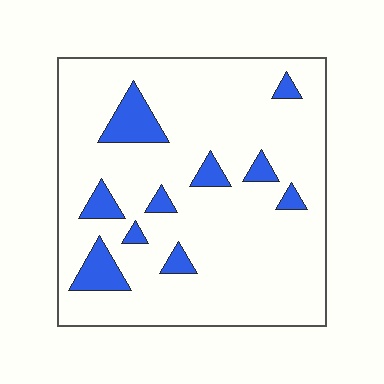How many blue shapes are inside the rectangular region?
10.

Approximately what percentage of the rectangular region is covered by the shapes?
Approximately 10%.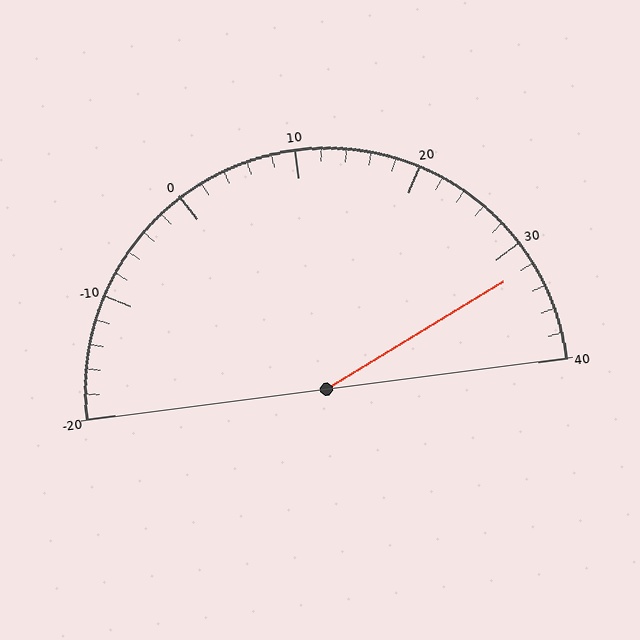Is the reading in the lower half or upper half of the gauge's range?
The reading is in the upper half of the range (-20 to 40).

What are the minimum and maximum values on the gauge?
The gauge ranges from -20 to 40.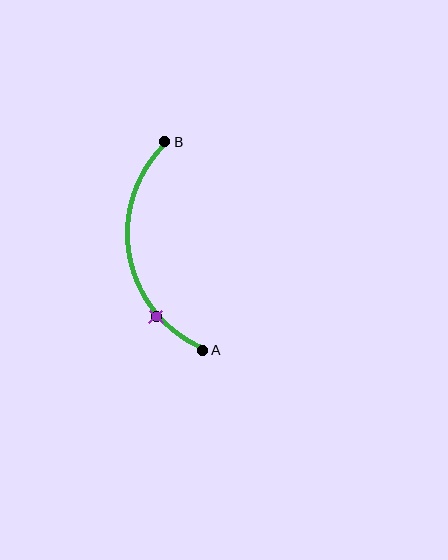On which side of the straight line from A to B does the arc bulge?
The arc bulges to the left of the straight line connecting A and B.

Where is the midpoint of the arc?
The arc midpoint is the point on the curve farthest from the straight line joining A and B. It sits to the left of that line.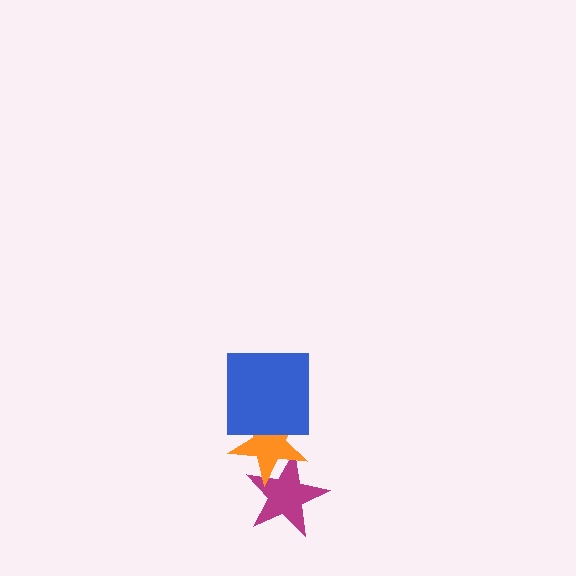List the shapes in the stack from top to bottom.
From top to bottom: the blue square, the orange star, the magenta star.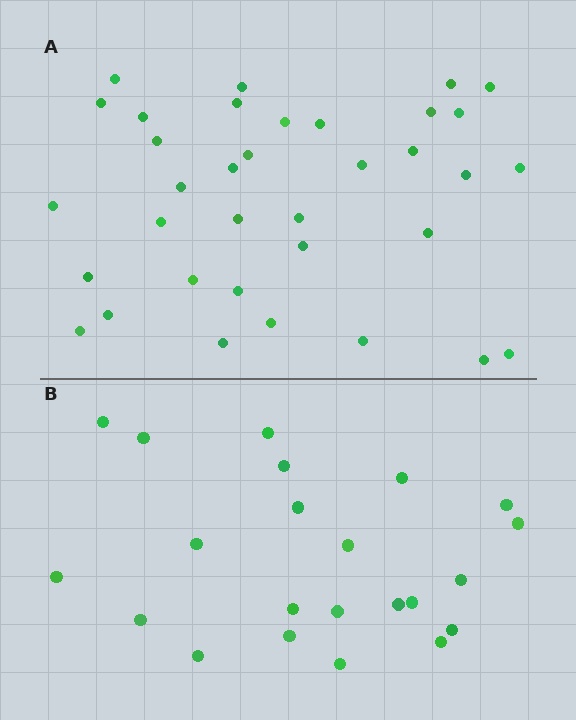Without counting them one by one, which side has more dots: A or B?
Region A (the top region) has more dots.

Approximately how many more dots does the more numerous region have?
Region A has approximately 15 more dots than region B.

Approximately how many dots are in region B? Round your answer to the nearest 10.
About 20 dots. (The exact count is 22, which rounds to 20.)